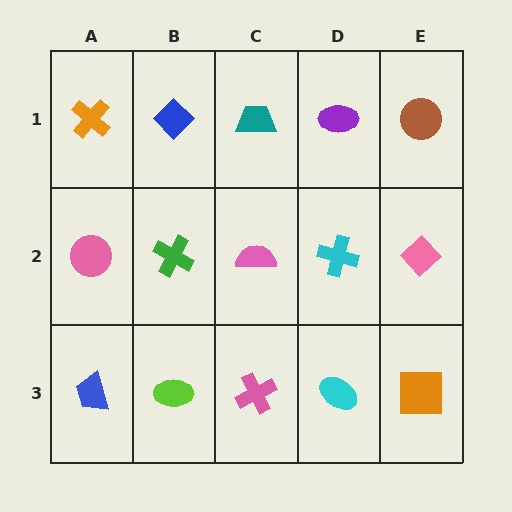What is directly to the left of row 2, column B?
A pink circle.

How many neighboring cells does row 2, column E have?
3.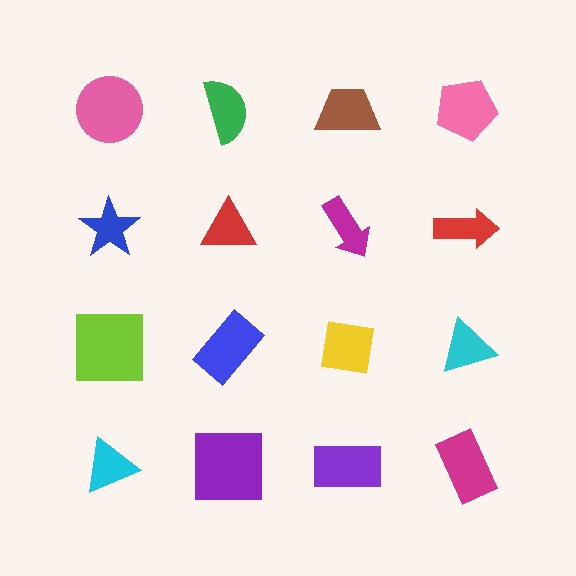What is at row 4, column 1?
A cyan triangle.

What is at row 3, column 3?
A yellow square.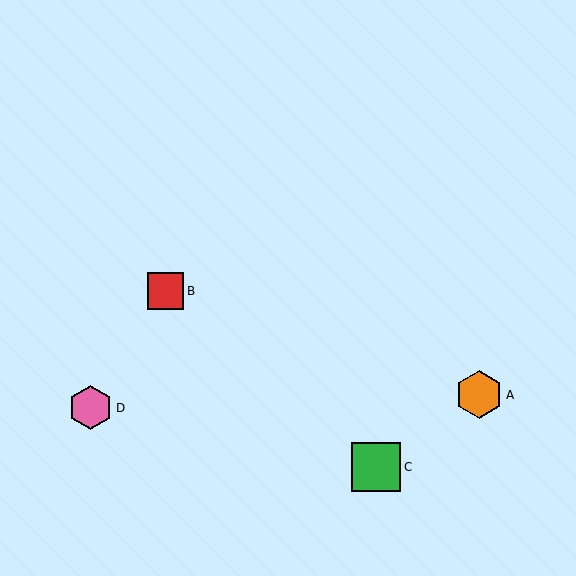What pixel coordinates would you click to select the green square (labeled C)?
Click at (376, 467) to select the green square C.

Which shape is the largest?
The green square (labeled C) is the largest.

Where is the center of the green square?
The center of the green square is at (376, 467).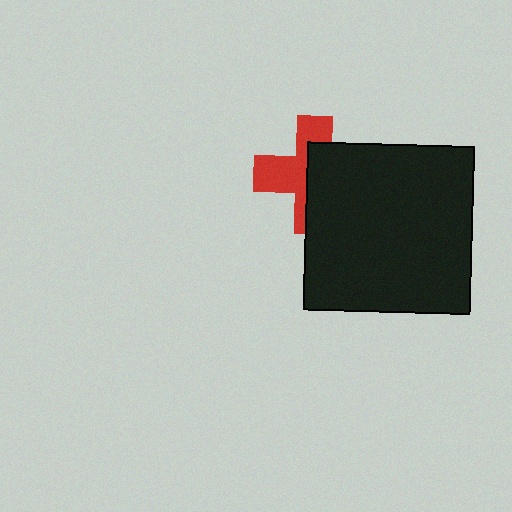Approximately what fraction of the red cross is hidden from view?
Roughly 54% of the red cross is hidden behind the black square.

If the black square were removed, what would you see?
You would see the complete red cross.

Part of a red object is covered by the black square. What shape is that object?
It is a cross.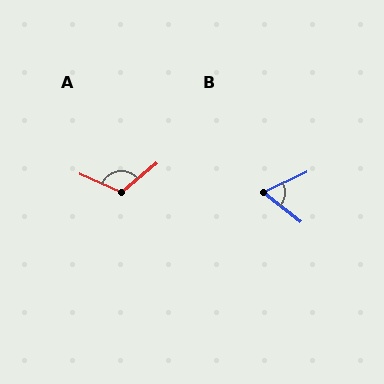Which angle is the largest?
A, at approximately 117 degrees.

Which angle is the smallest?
B, at approximately 63 degrees.